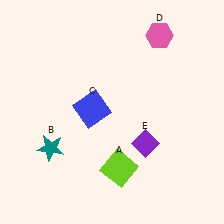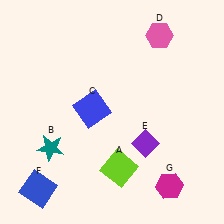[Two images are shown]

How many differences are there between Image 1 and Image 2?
There are 2 differences between the two images.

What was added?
A blue square (F), a magenta hexagon (G) were added in Image 2.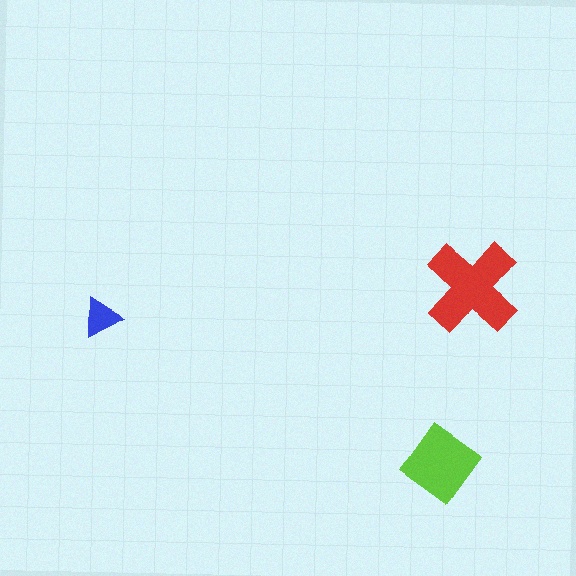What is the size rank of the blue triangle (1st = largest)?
3rd.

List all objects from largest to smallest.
The red cross, the lime diamond, the blue triangle.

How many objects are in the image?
There are 3 objects in the image.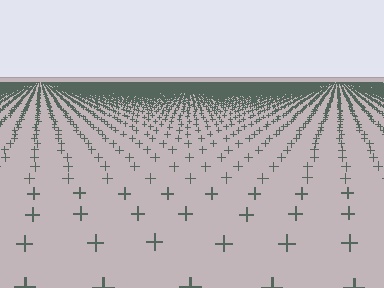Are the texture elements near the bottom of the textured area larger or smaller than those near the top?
Larger. Near the bottom, elements are closer to the viewer and appear at a bigger on-screen size.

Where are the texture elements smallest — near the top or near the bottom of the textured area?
Near the top.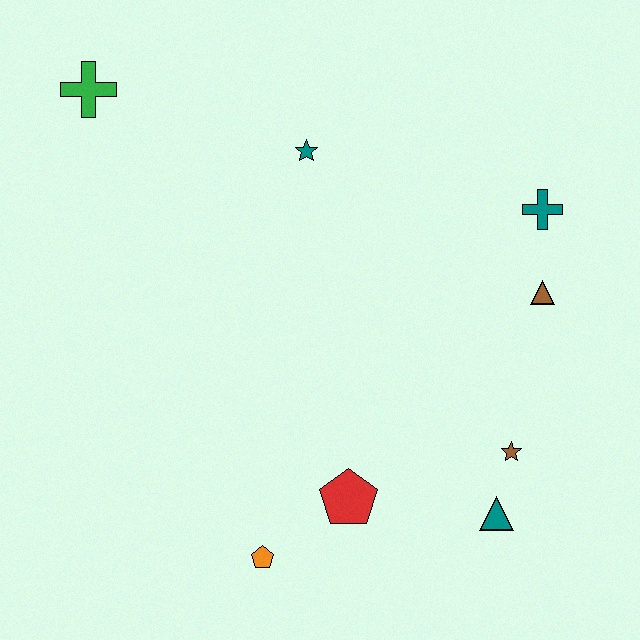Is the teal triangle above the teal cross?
No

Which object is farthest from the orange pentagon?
The green cross is farthest from the orange pentagon.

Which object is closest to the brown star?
The teal triangle is closest to the brown star.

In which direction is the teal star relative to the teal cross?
The teal star is to the left of the teal cross.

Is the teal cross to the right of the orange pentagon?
Yes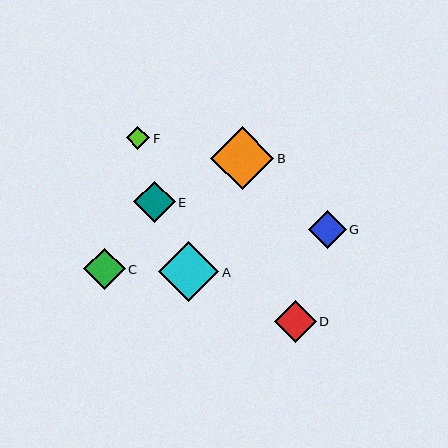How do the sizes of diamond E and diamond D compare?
Diamond E and diamond D are approximately the same size.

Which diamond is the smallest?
Diamond F is the smallest with a size of approximately 23 pixels.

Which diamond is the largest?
Diamond B is the largest with a size of approximately 63 pixels.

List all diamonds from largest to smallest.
From largest to smallest: B, A, E, C, D, G, F.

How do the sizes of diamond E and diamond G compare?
Diamond E and diamond G are approximately the same size.